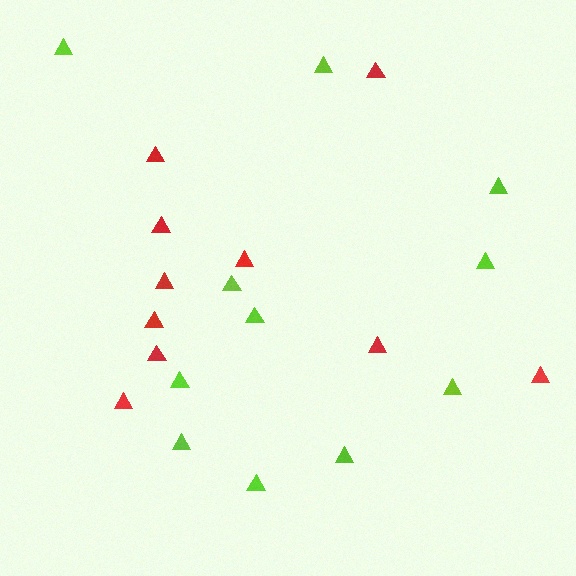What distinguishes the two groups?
There are 2 groups: one group of lime triangles (11) and one group of red triangles (10).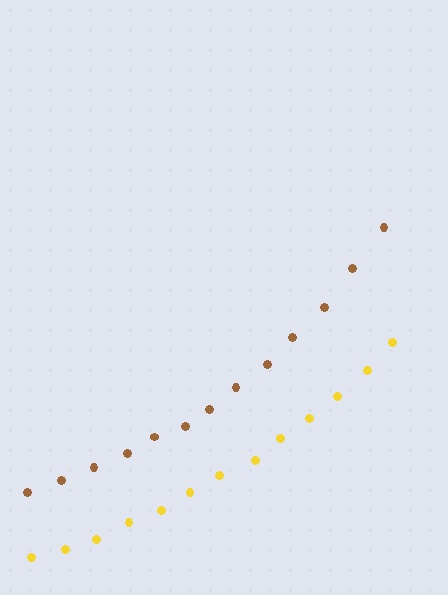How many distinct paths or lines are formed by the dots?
There are 2 distinct paths.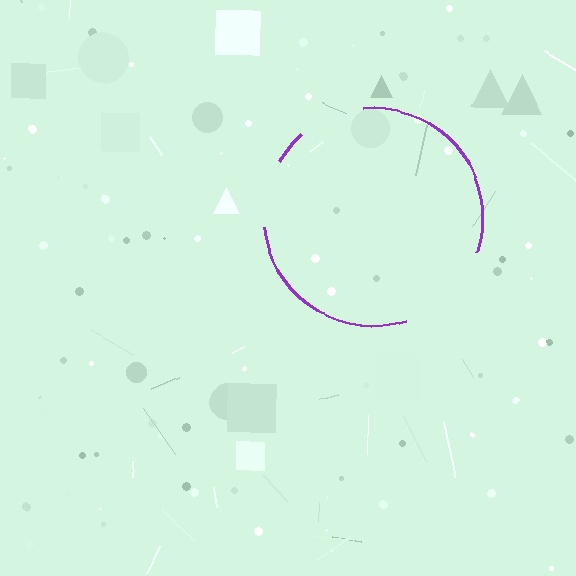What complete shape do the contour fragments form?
The contour fragments form a circle.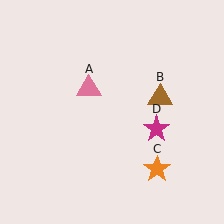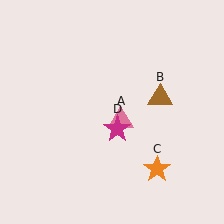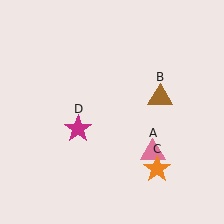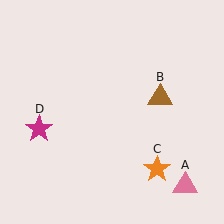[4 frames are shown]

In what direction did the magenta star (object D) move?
The magenta star (object D) moved left.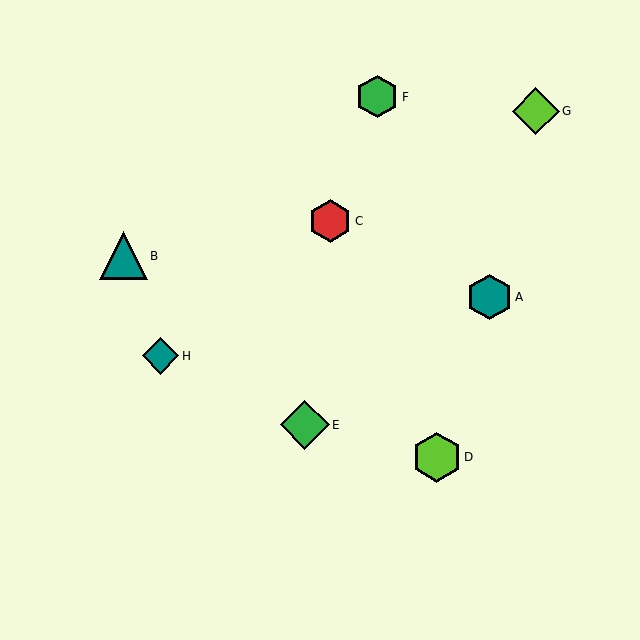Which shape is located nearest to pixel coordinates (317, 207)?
The red hexagon (labeled C) at (330, 221) is nearest to that location.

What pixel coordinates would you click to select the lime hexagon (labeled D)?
Click at (437, 457) to select the lime hexagon D.